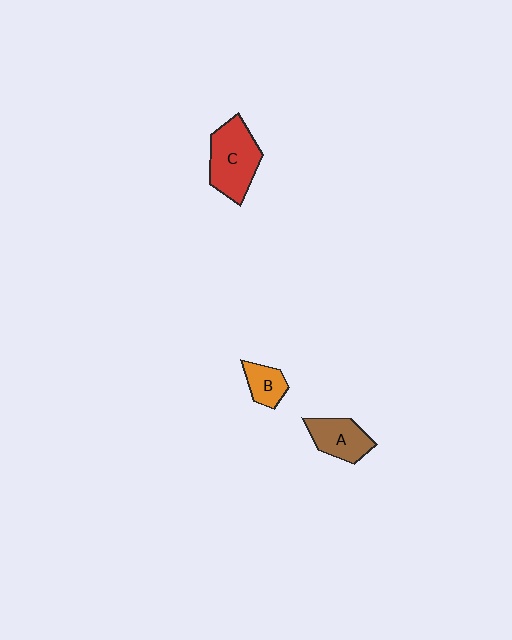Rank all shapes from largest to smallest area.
From largest to smallest: C (red), A (brown), B (orange).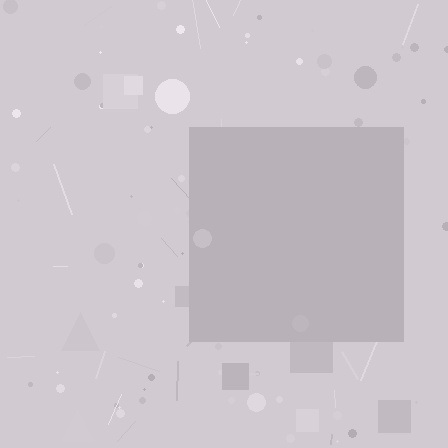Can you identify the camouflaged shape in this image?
The camouflaged shape is a square.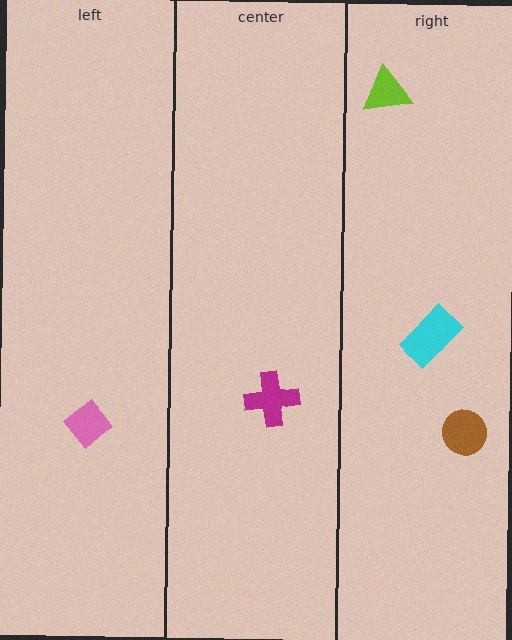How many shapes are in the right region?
3.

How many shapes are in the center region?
1.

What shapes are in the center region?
The magenta cross.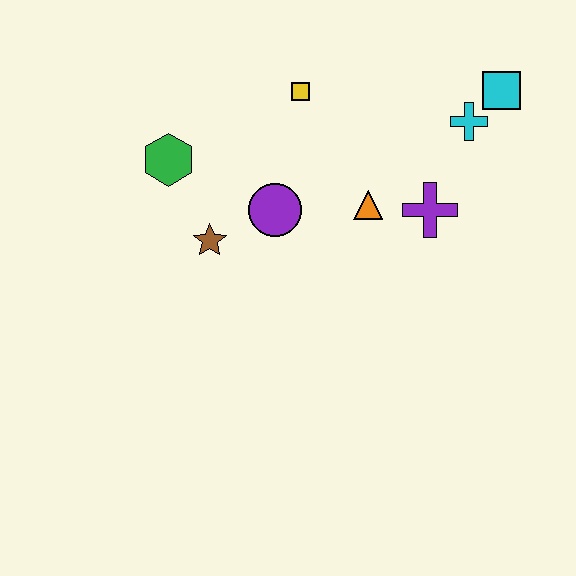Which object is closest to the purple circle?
The brown star is closest to the purple circle.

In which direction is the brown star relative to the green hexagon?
The brown star is below the green hexagon.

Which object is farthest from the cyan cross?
The green hexagon is farthest from the cyan cross.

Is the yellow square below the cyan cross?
No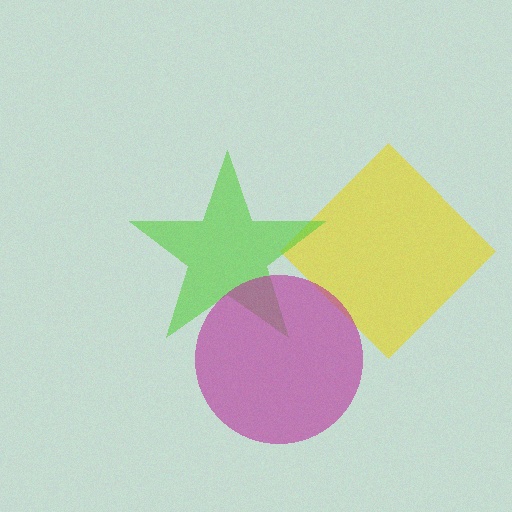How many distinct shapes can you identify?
There are 3 distinct shapes: a yellow diamond, a lime star, a magenta circle.